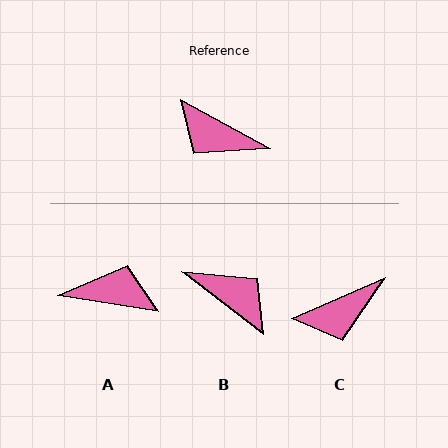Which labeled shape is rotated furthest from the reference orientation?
B, about 171 degrees away.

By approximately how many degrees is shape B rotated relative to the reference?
Approximately 171 degrees counter-clockwise.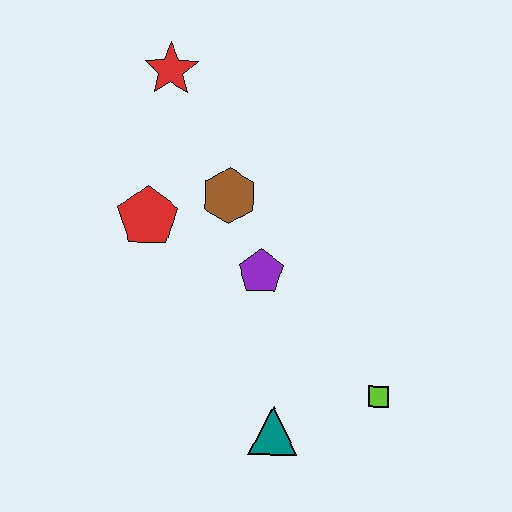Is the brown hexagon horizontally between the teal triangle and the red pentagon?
Yes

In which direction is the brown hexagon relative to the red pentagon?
The brown hexagon is to the right of the red pentagon.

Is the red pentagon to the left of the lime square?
Yes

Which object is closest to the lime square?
The teal triangle is closest to the lime square.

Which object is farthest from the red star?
The lime square is farthest from the red star.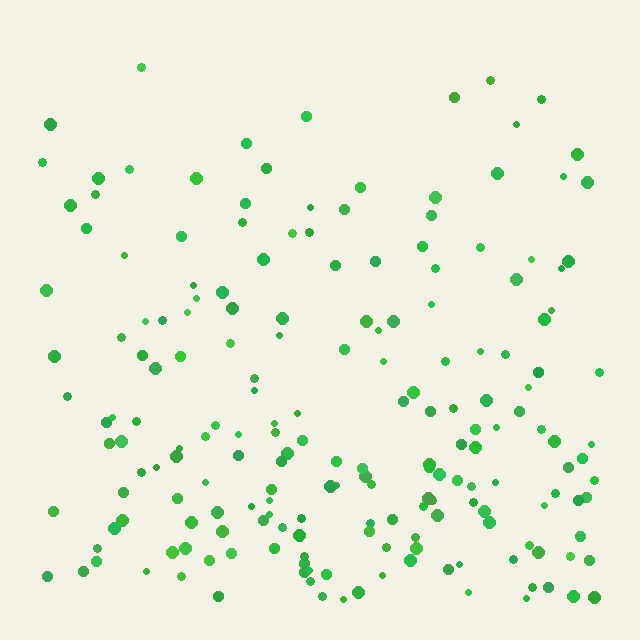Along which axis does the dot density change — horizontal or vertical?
Vertical.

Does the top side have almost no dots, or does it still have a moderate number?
Still a moderate number, just noticeably fewer than the bottom.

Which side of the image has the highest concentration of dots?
The bottom.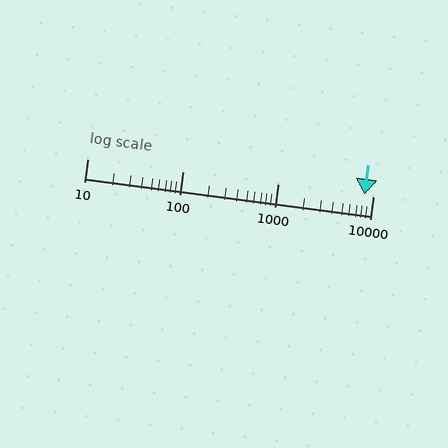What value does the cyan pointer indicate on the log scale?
The pointer indicates approximately 8100.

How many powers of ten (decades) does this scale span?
The scale spans 3 decades, from 10 to 10000.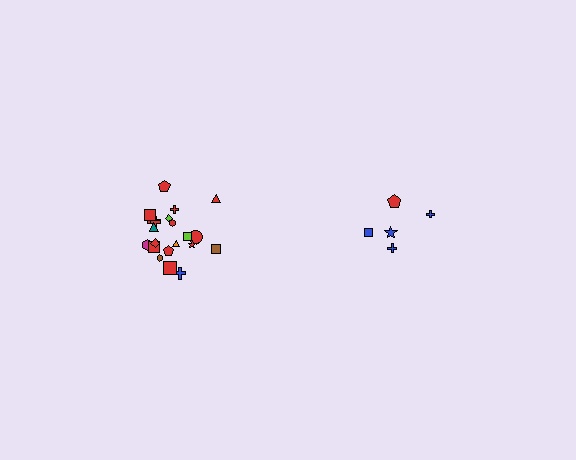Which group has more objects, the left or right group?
The left group.